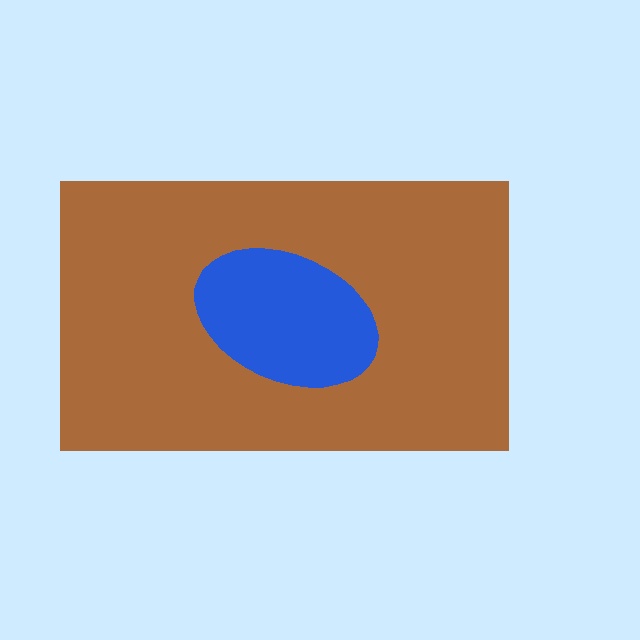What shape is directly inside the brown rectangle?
The blue ellipse.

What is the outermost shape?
The brown rectangle.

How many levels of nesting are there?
2.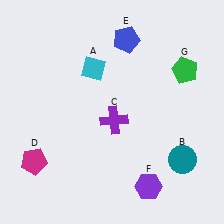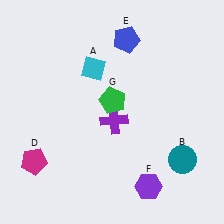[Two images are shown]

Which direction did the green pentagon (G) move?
The green pentagon (G) moved left.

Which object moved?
The green pentagon (G) moved left.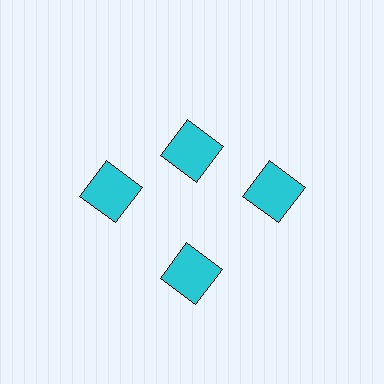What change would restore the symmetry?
The symmetry would be restored by moving it outward, back onto the ring so that all 4 squares sit at equal angles and equal distance from the center.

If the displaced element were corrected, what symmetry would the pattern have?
It would have 4-fold rotational symmetry — the pattern would map onto itself every 90 degrees.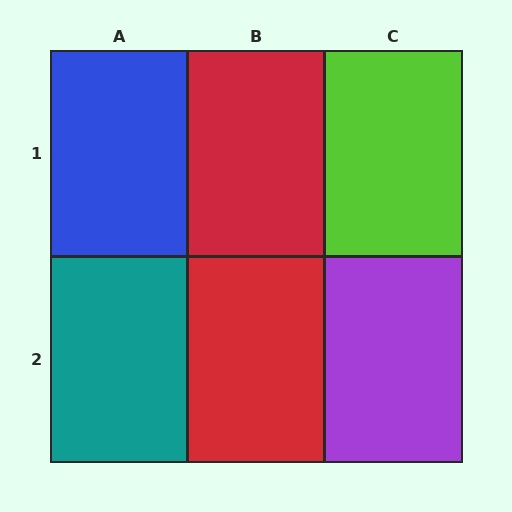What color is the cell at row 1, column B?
Red.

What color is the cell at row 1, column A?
Blue.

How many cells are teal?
1 cell is teal.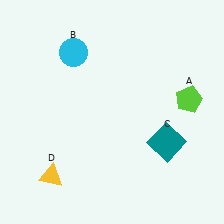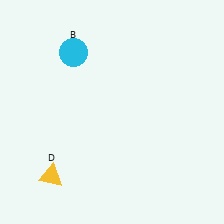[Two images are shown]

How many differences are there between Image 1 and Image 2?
There are 2 differences between the two images.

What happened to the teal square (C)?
The teal square (C) was removed in Image 2. It was in the bottom-right area of Image 1.